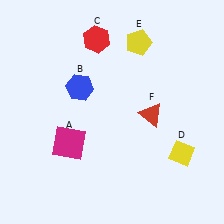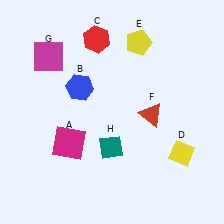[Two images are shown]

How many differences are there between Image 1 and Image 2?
There are 2 differences between the two images.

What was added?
A magenta square (G), a teal diamond (H) were added in Image 2.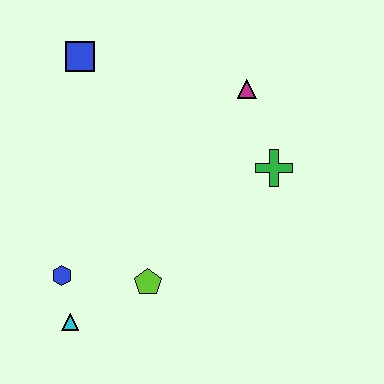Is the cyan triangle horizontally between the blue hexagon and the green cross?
Yes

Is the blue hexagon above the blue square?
No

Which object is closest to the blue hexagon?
The cyan triangle is closest to the blue hexagon.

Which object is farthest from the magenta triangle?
The cyan triangle is farthest from the magenta triangle.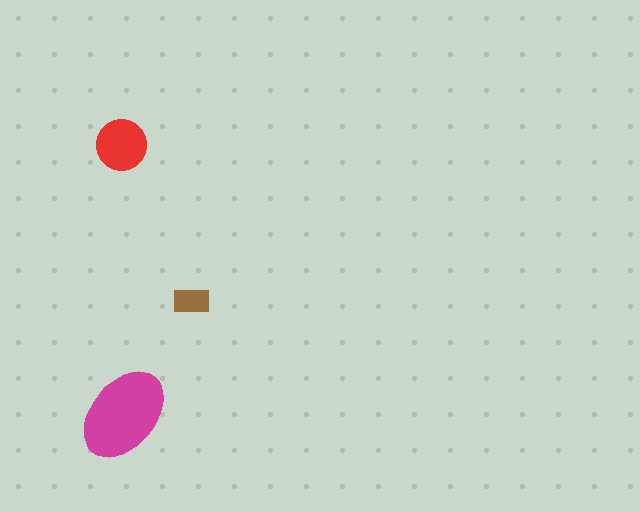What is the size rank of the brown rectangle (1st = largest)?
3rd.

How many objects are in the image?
There are 3 objects in the image.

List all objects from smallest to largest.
The brown rectangle, the red circle, the magenta ellipse.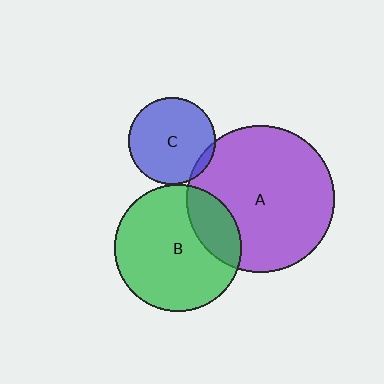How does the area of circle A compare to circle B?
Approximately 1.4 times.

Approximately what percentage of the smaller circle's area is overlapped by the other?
Approximately 5%.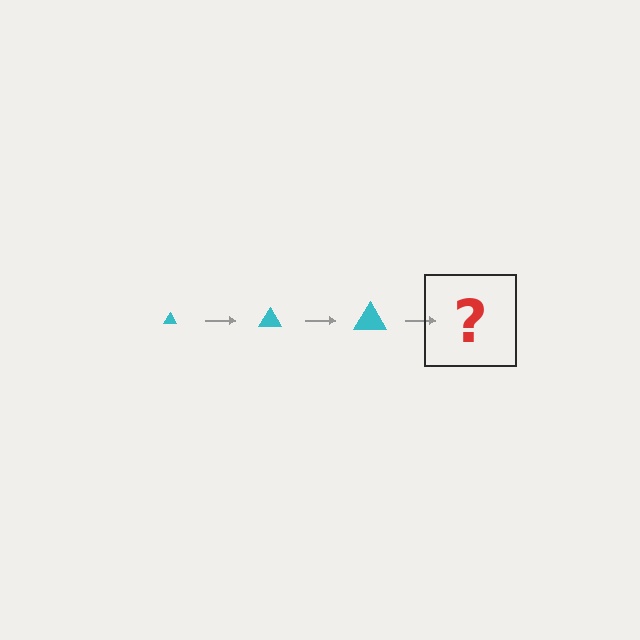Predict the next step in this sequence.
The next step is a cyan triangle, larger than the previous one.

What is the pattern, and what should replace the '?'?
The pattern is that the triangle gets progressively larger each step. The '?' should be a cyan triangle, larger than the previous one.